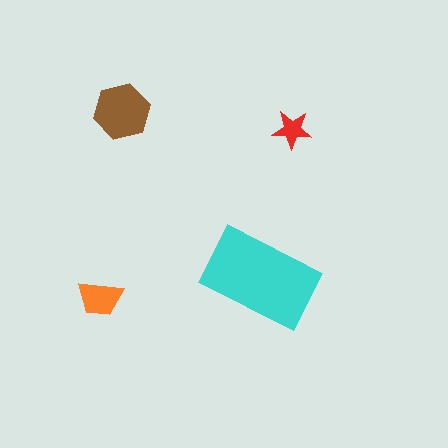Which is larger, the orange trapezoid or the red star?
The orange trapezoid.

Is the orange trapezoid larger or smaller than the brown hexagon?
Smaller.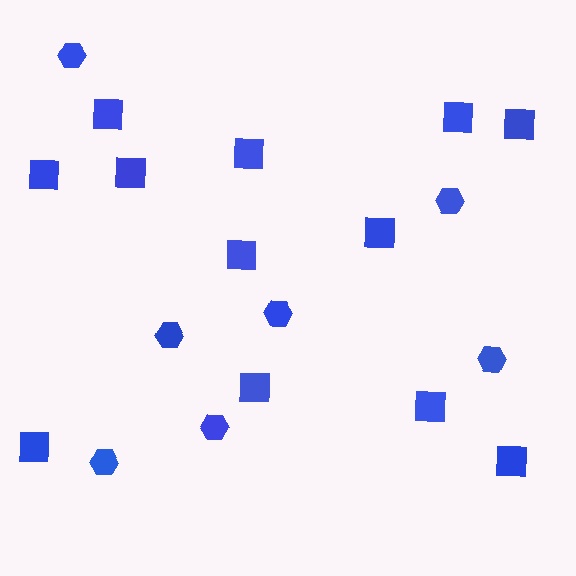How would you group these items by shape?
There are 2 groups: one group of hexagons (7) and one group of squares (12).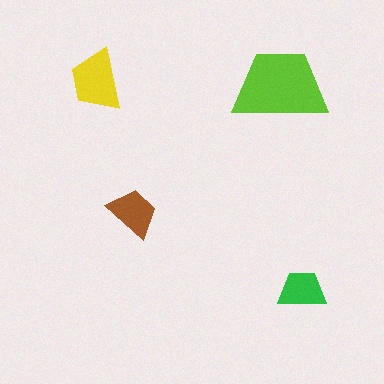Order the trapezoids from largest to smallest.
the lime one, the yellow one, the brown one, the green one.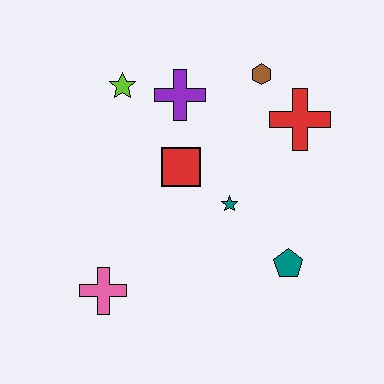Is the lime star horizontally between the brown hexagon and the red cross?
No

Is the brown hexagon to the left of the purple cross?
No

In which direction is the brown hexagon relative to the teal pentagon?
The brown hexagon is above the teal pentagon.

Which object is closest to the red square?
The teal star is closest to the red square.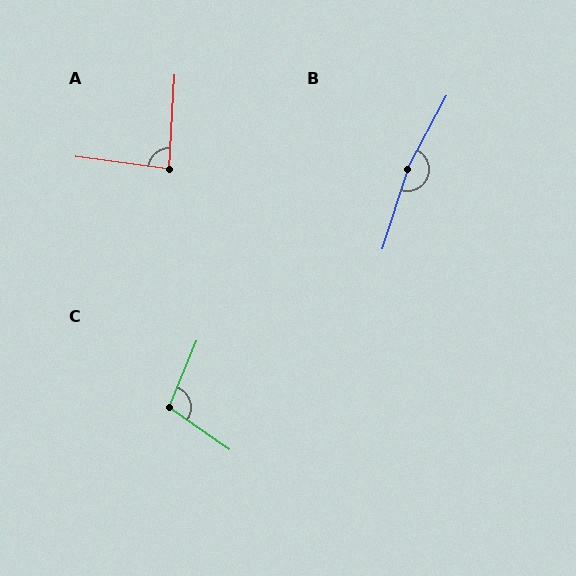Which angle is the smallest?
A, at approximately 86 degrees.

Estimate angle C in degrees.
Approximately 103 degrees.